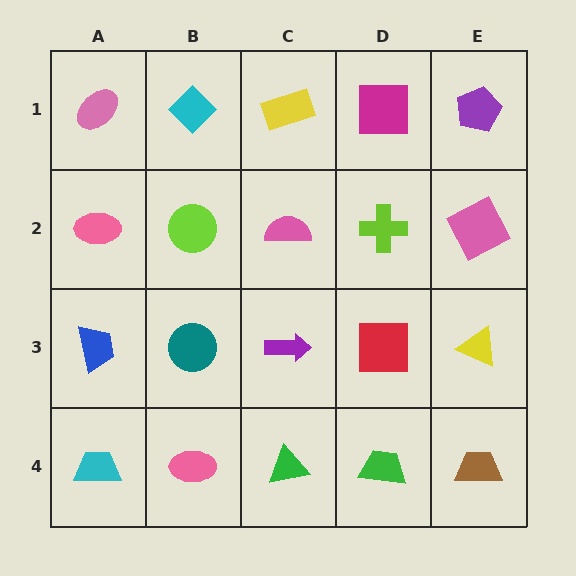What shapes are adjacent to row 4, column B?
A teal circle (row 3, column B), a cyan trapezoid (row 4, column A), a green triangle (row 4, column C).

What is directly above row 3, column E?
A pink square.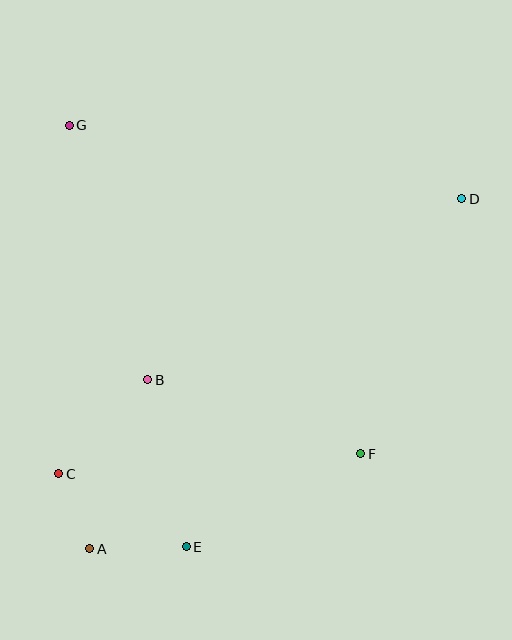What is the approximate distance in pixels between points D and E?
The distance between D and E is approximately 444 pixels.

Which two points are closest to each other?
Points A and C are closest to each other.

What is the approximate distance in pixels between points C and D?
The distance between C and D is approximately 488 pixels.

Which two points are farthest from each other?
Points A and D are farthest from each other.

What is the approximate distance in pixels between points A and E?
The distance between A and E is approximately 97 pixels.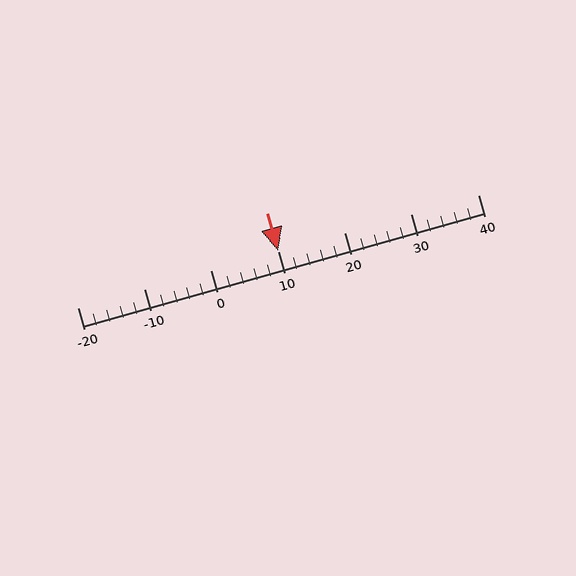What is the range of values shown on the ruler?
The ruler shows values from -20 to 40.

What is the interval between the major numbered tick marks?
The major tick marks are spaced 10 units apart.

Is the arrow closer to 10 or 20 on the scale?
The arrow is closer to 10.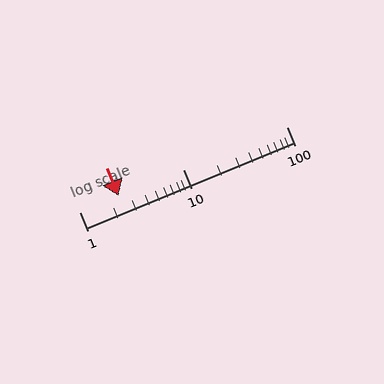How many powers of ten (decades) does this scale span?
The scale spans 2 decades, from 1 to 100.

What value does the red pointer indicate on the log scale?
The pointer indicates approximately 2.4.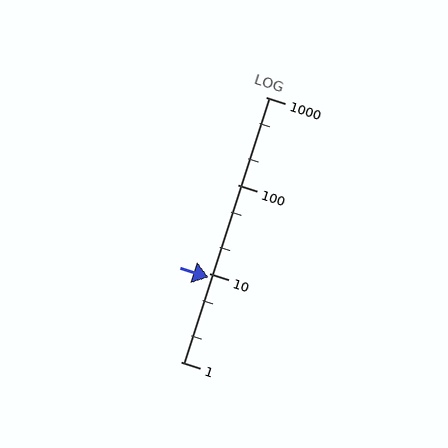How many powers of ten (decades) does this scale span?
The scale spans 3 decades, from 1 to 1000.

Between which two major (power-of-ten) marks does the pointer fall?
The pointer is between 1 and 10.